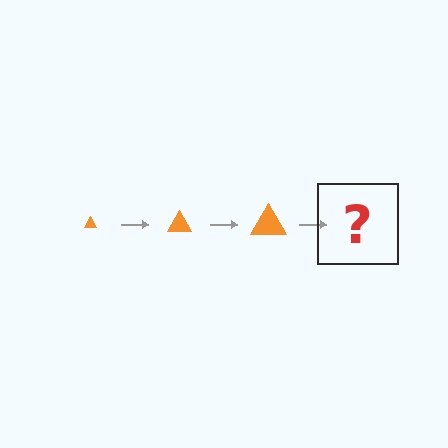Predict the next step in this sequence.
The next step is an orange triangle, larger than the previous one.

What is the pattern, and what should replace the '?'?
The pattern is that the triangle gets progressively larger each step. The '?' should be an orange triangle, larger than the previous one.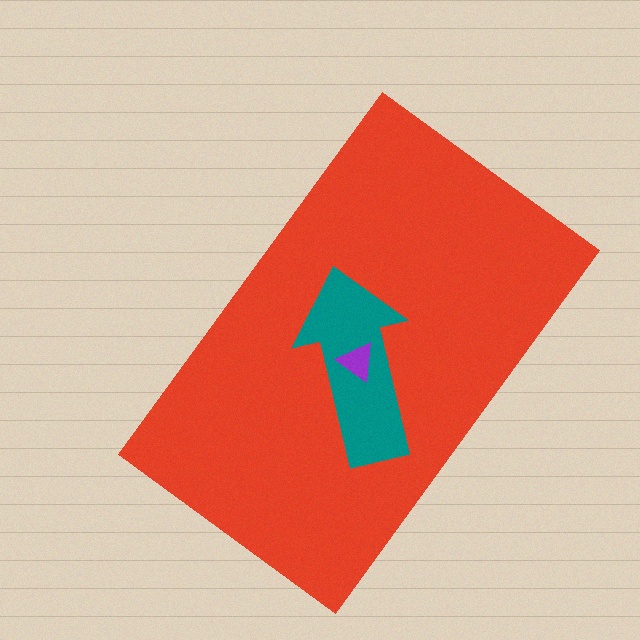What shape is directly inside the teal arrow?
The purple triangle.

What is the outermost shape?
The red rectangle.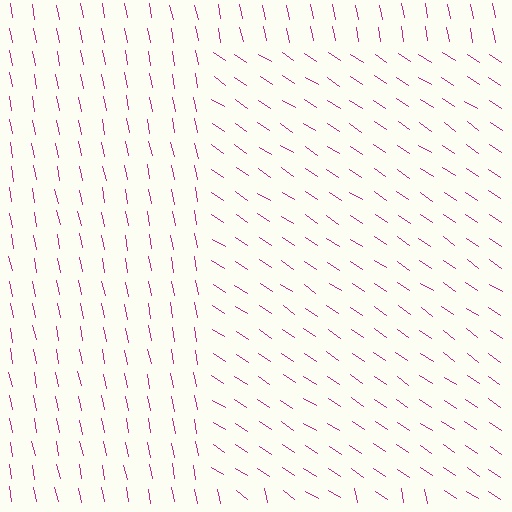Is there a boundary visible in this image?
Yes, there is a texture boundary formed by a change in line orientation.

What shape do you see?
I see a rectangle.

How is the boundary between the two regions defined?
The boundary is defined purely by a change in line orientation (approximately 45 degrees difference). All lines are the same color and thickness.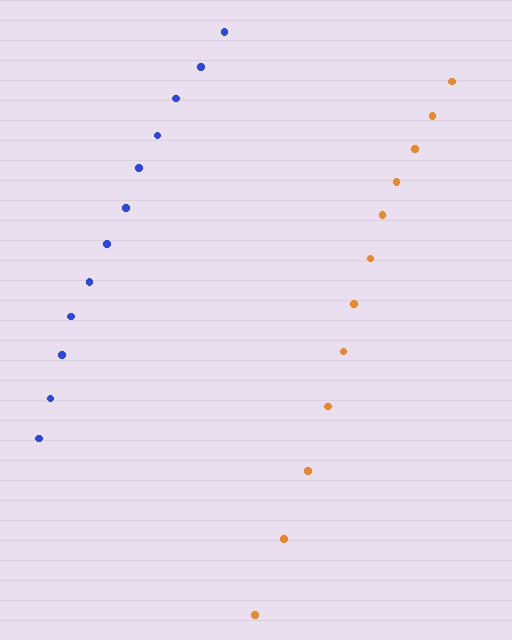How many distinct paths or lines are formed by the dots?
There are 2 distinct paths.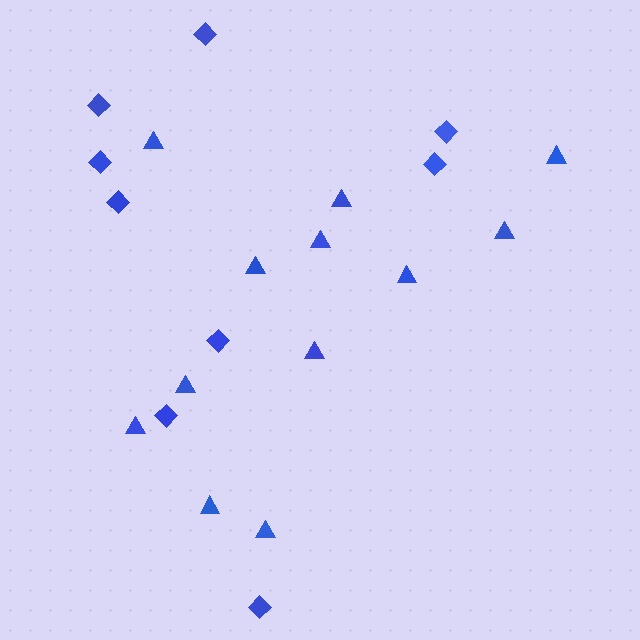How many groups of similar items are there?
There are 2 groups: one group of triangles (12) and one group of diamonds (9).